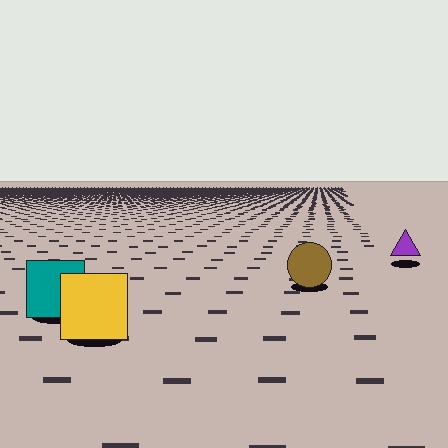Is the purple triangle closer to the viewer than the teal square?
No. The teal square is closer — you can tell from the texture gradient: the ground texture is coarser near it.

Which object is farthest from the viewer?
The purple triangle is farthest from the viewer. It appears smaller and the ground texture around it is denser.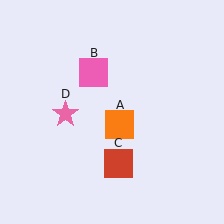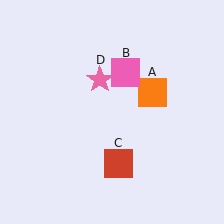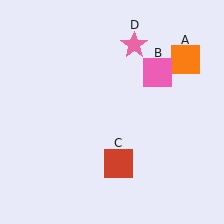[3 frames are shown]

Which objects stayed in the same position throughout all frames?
Red square (object C) remained stationary.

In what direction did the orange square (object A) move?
The orange square (object A) moved up and to the right.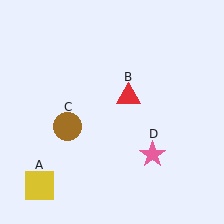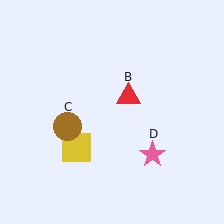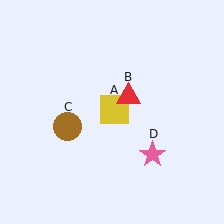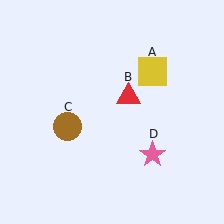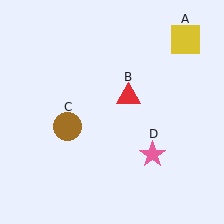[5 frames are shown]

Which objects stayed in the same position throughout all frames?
Red triangle (object B) and brown circle (object C) and pink star (object D) remained stationary.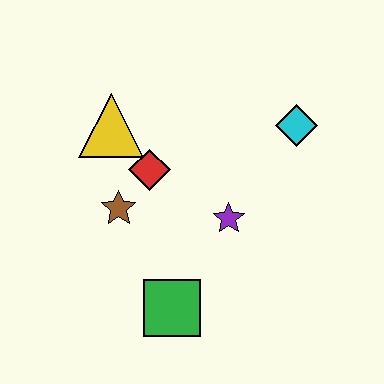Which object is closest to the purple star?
The red diamond is closest to the purple star.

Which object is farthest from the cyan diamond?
The green square is farthest from the cyan diamond.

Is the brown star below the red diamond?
Yes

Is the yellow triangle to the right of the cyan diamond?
No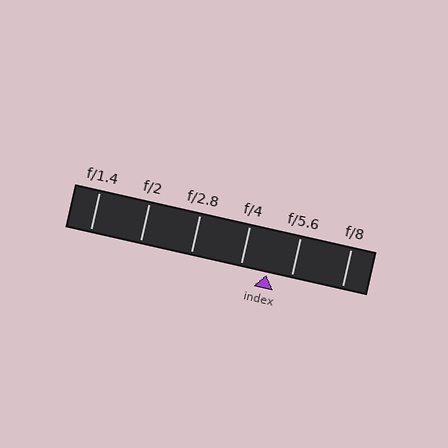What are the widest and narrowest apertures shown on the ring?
The widest aperture shown is f/1.4 and the narrowest is f/8.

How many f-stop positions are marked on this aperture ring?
There are 6 f-stop positions marked.